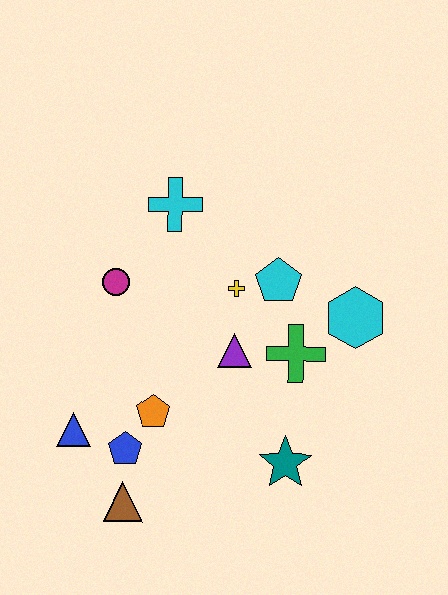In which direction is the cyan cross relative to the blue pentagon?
The cyan cross is above the blue pentagon.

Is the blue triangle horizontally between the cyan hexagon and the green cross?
No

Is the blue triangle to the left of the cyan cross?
Yes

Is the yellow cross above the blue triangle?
Yes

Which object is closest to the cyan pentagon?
The yellow cross is closest to the cyan pentagon.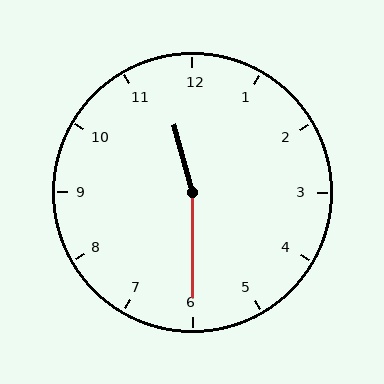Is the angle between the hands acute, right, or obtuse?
It is obtuse.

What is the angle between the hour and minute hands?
Approximately 165 degrees.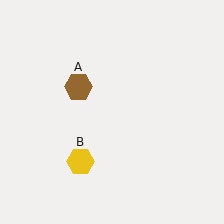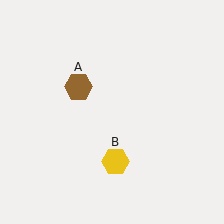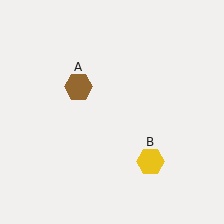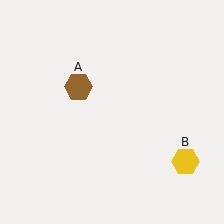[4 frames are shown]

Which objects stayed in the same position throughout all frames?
Brown hexagon (object A) remained stationary.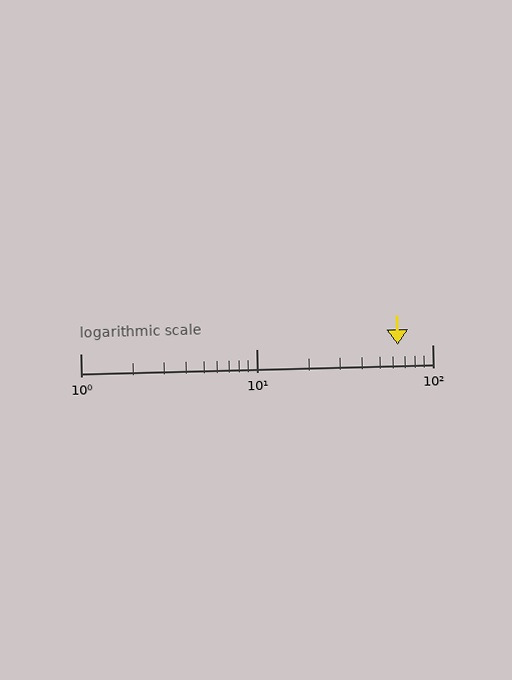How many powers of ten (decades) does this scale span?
The scale spans 2 decades, from 1 to 100.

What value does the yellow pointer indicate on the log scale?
The pointer indicates approximately 64.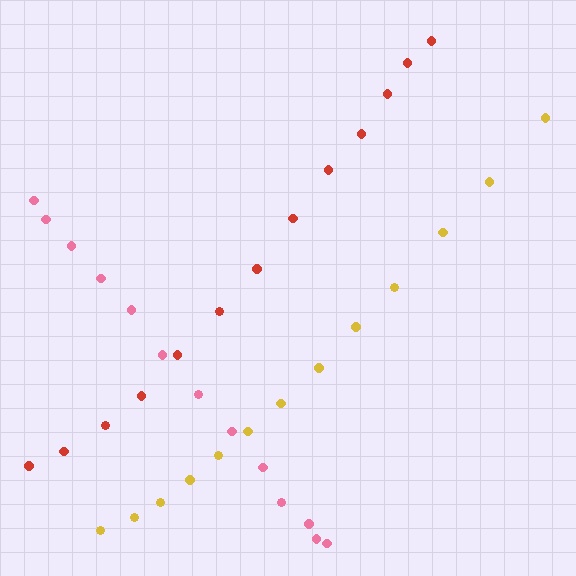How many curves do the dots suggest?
There are 3 distinct paths.